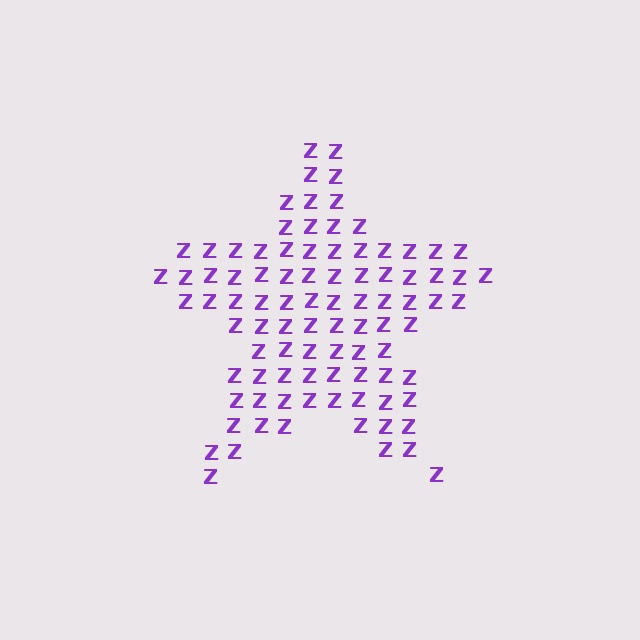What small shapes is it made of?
It is made of small letter Z's.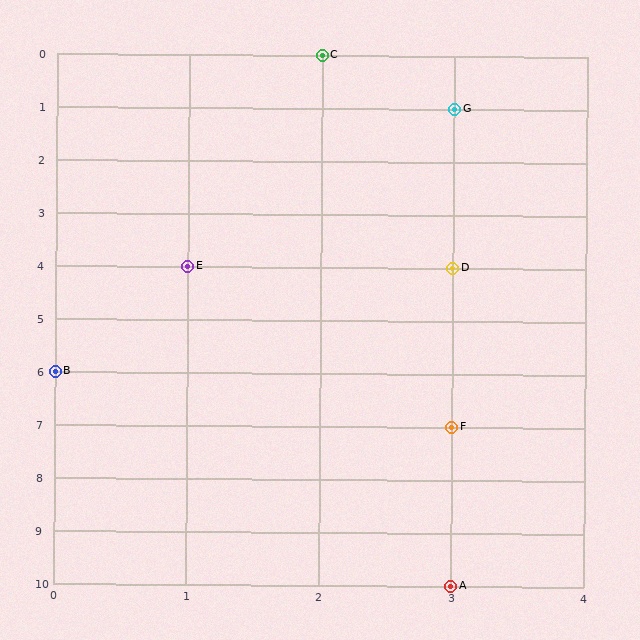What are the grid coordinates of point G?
Point G is at grid coordinates (3, 1).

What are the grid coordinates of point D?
Point D is at grid coordinates (3, 4).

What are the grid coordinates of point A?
Point A is at grid coordinates (3, 10).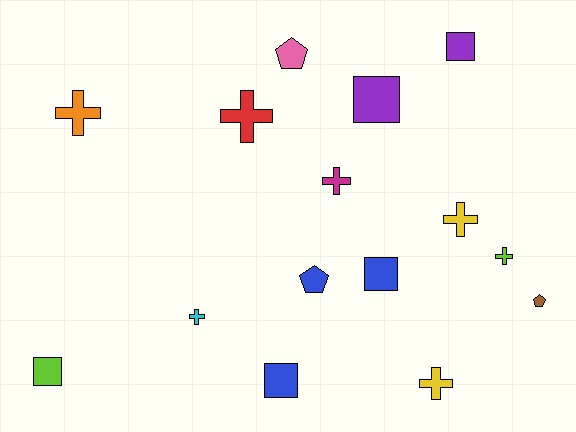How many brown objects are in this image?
There is 1 brown object.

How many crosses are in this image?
There are 7 crosses.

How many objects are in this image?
There are 15 objects.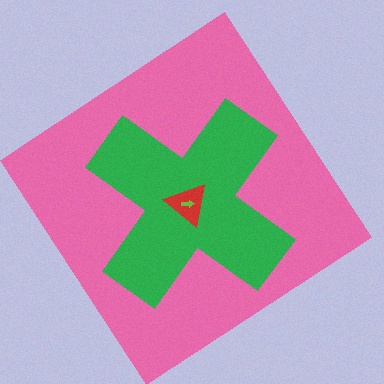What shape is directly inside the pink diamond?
The green cross.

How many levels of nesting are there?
4.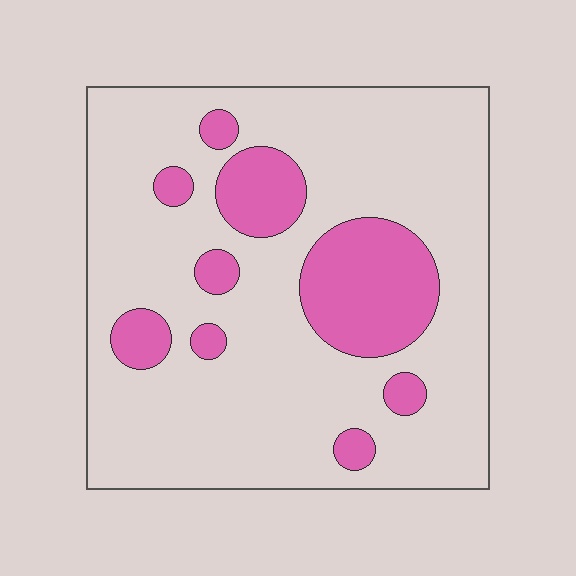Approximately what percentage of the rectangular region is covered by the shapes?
Approximately 20%.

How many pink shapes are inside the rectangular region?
9.